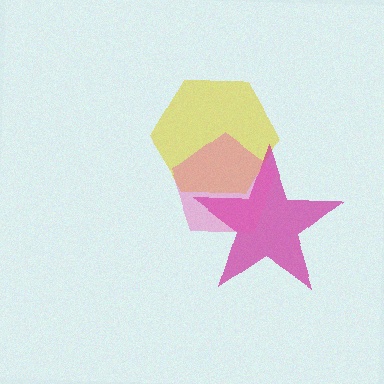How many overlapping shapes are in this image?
There are 3 overlapping shapes in the image.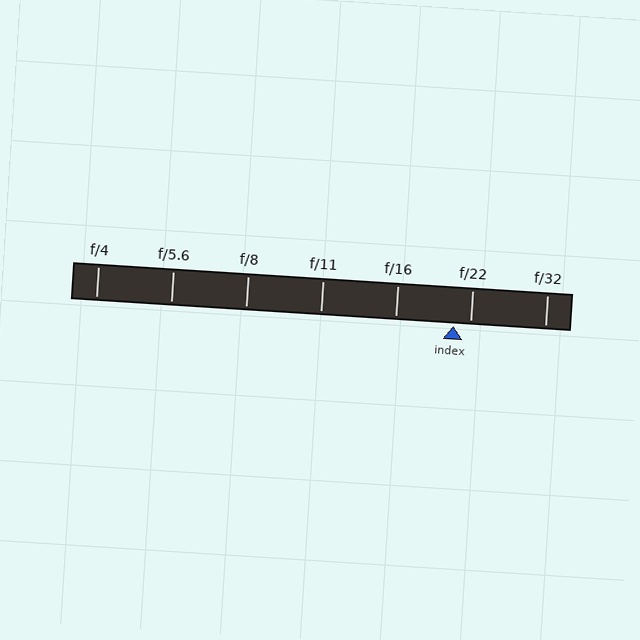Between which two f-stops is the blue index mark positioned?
The index mark is between f/16 and f/22.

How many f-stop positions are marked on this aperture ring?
There are 7 f-stop positions marked.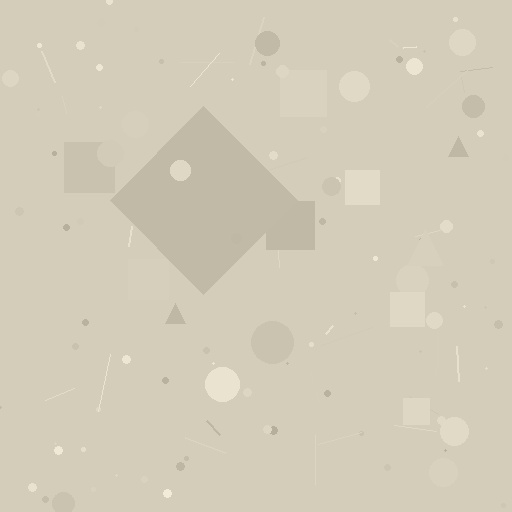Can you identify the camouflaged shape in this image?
The camouflaged shape is a diamond.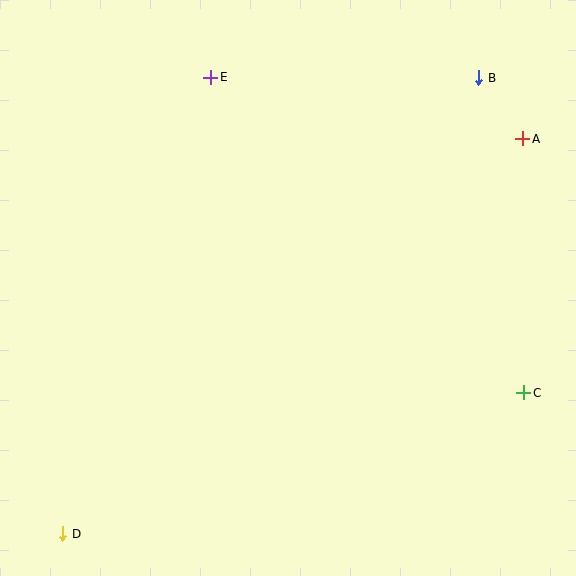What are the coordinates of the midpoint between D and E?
The midpoint between D and E is at (137, 306).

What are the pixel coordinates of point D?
Point D is at (63, 534).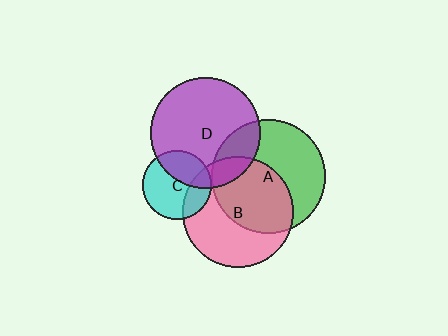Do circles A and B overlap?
Yes.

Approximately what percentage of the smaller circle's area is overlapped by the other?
Approximately 50%.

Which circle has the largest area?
Circle A (green).